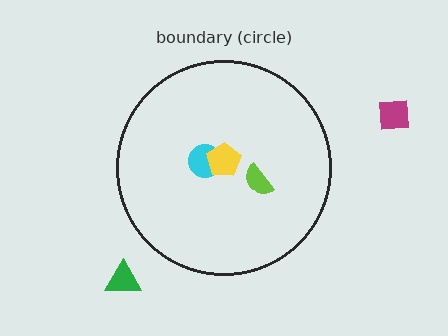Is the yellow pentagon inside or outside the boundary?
Inside.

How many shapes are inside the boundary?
3 inside, 2 outside.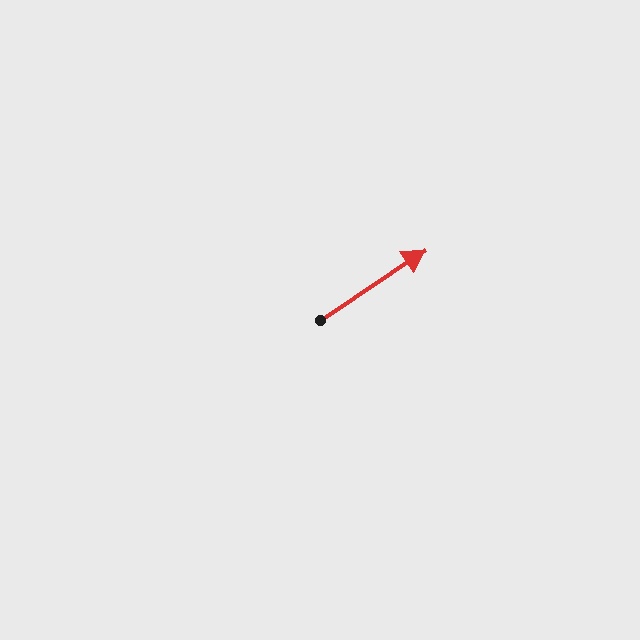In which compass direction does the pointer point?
Northeast.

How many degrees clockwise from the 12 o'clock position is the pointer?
Approximately 56 degrees.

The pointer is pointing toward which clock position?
Roughly 2 o'clock.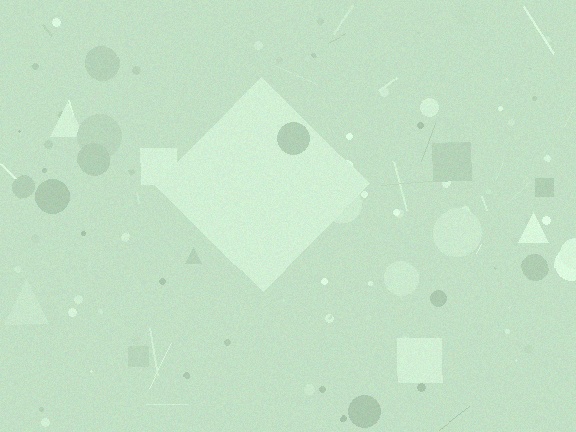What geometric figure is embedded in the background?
A diamond is embedded in the background.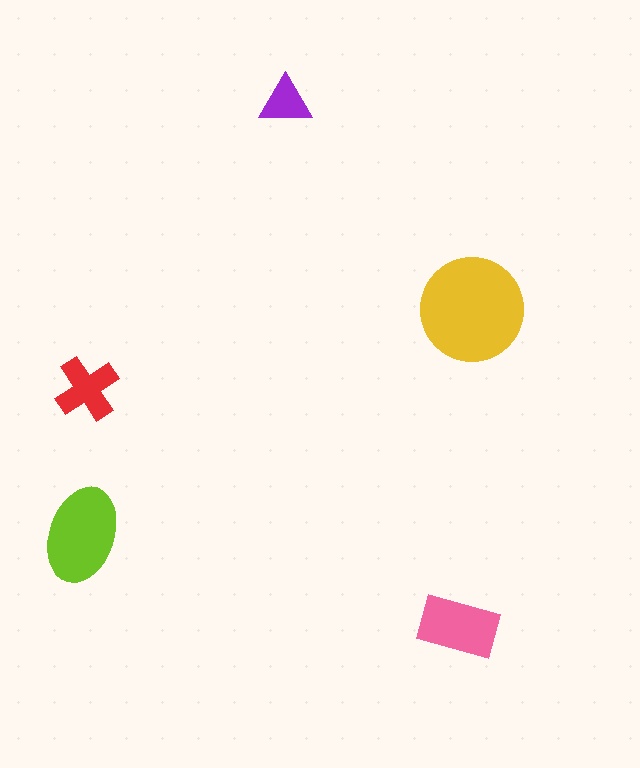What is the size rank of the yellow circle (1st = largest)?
1st.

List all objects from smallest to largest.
The purple triangle, the red cross, the pink rectangle, the lime ellipse, the yellow circle.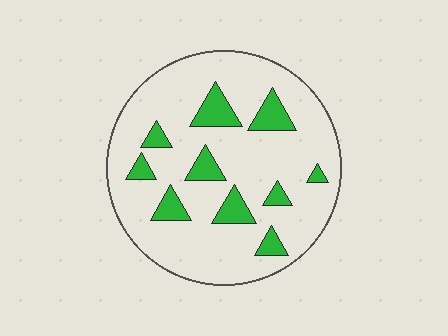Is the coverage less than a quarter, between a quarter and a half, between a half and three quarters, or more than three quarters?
Less than a quarter.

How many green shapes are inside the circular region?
10.